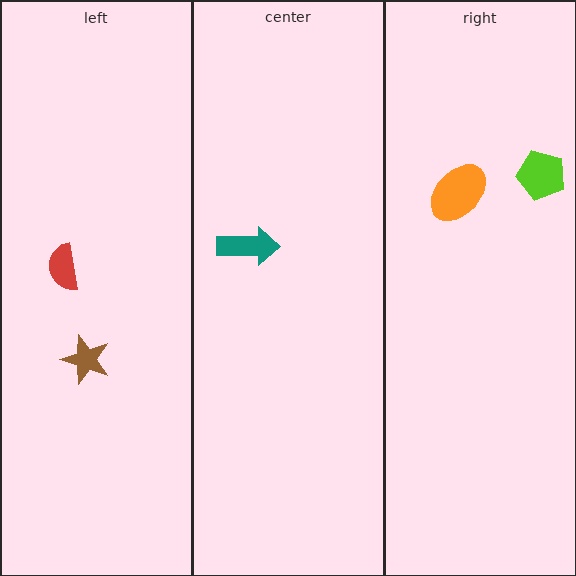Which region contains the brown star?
The left region.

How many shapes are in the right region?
2.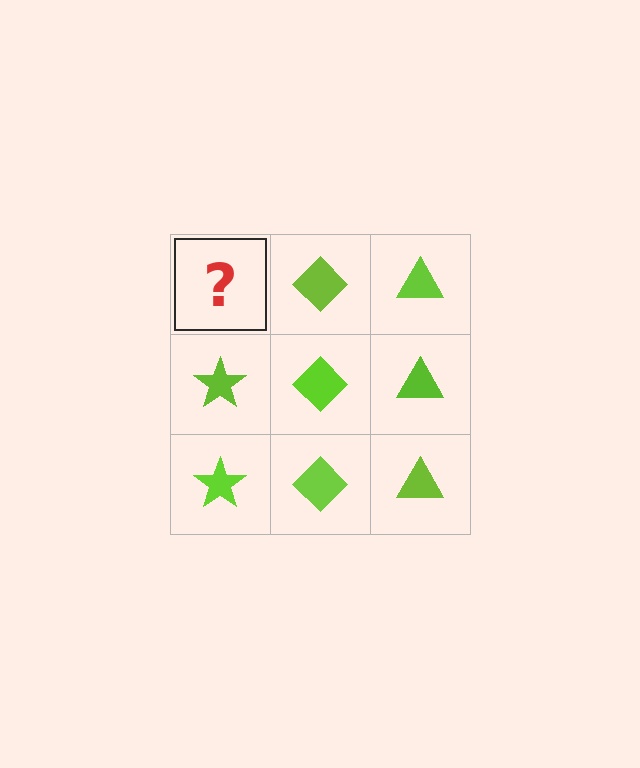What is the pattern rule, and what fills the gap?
The rule is that each column has a consistent shape. The gap should be filled with a lime star.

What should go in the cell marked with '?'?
The missing cell should contain a lime star.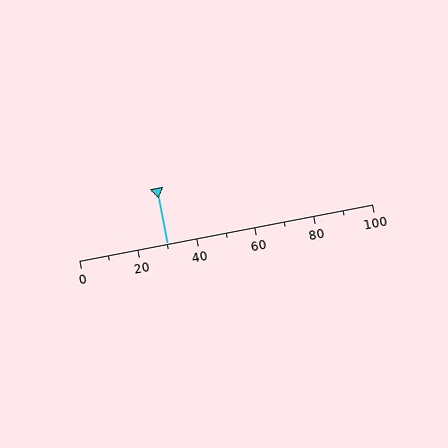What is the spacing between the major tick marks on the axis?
The major ticks are spaced 20 apart.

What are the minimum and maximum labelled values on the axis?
The axis runs from 0 to 100.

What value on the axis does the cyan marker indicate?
The marker indicates approximately 30.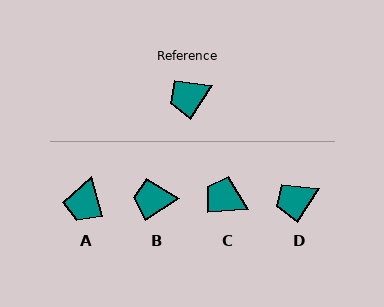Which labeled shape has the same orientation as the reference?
D.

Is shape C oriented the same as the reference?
No, it is off by about 53 degrees.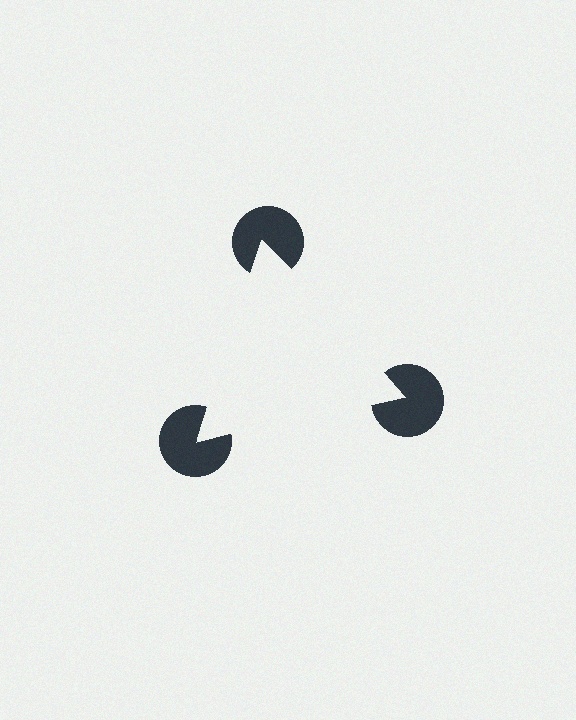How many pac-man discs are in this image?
There are 3 — one at each vertex of the illusory triangle.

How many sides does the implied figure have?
3 sides.